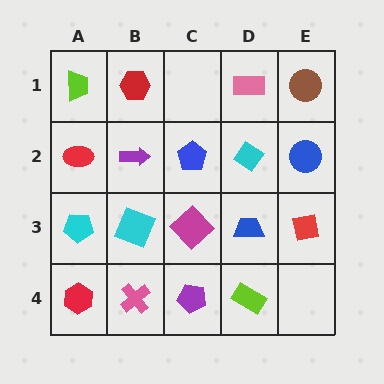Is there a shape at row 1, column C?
No, that cell is empty.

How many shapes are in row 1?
4 shapes.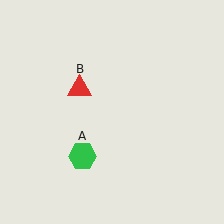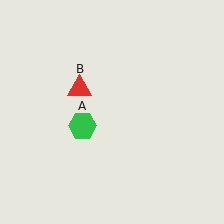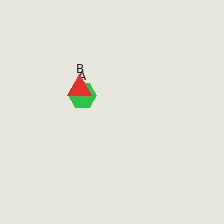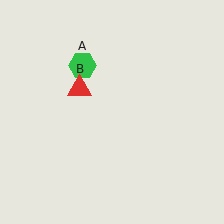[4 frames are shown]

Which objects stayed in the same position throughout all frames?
Red triangle (object B) remained stationary.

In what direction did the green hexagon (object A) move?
The green hexagon (object A) moved up.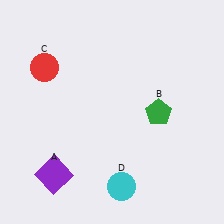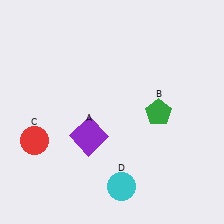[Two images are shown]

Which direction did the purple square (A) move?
The purple square (A) moved up.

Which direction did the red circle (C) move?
The red circle (C) moved down.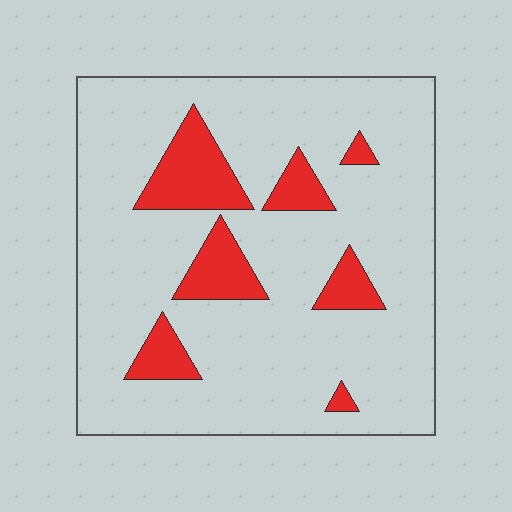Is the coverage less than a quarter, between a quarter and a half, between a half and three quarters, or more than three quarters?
Less than a quarter.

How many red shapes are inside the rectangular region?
7.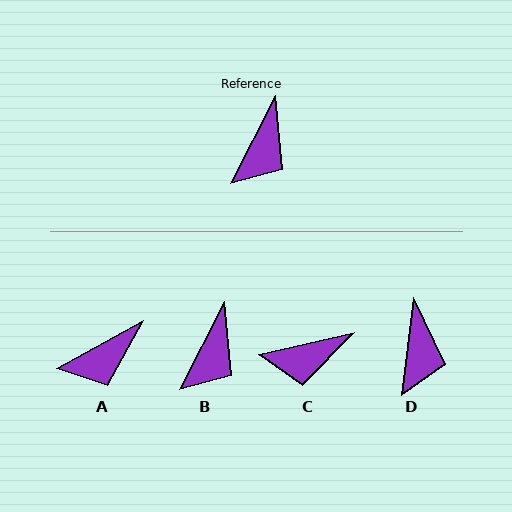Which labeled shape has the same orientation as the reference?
B.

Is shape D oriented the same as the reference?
No, it is off by about 20 degrees.